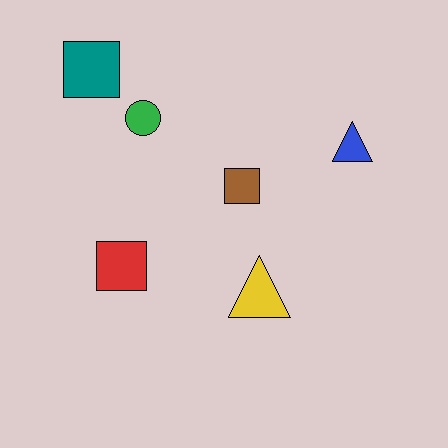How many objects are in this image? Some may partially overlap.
There are 6 objects.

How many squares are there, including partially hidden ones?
There are 3 squares.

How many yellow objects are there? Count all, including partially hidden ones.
There is 1 yellow object.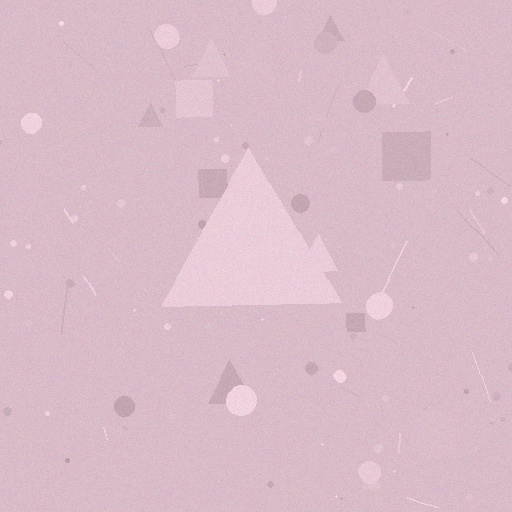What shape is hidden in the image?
A triangle is hidden in the image.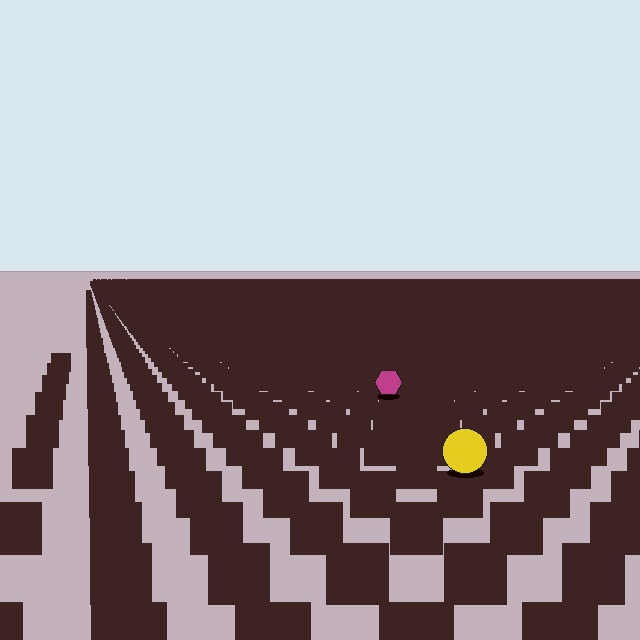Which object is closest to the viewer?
The yellow circle is closest. The texture marks near it are larger and more spread out.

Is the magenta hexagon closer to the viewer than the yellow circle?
No. The yellow circle is closer — you can tell from the texture gradient: the ground texture is coarser near it.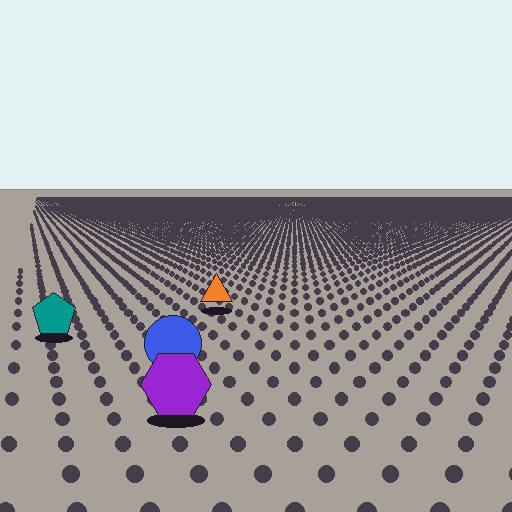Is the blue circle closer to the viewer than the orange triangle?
Yes. The blue circle is closer — you can tell from the texture gradient: the ground texture is coarser near it.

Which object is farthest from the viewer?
The orange triangle is farthest from the viewer. It appears smaller and the ground texture around it is denser.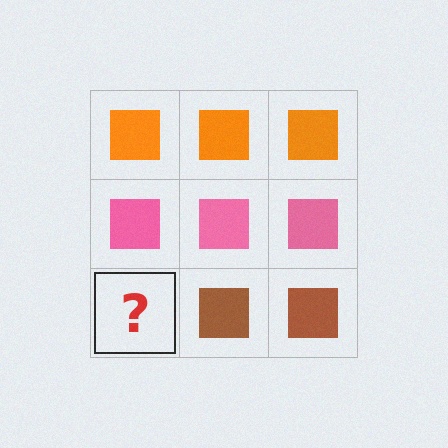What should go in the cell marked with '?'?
The missing cell should contain a brown square.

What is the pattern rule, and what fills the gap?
The rule is that each row has a consistent color. The gap should be filled with a brown square.